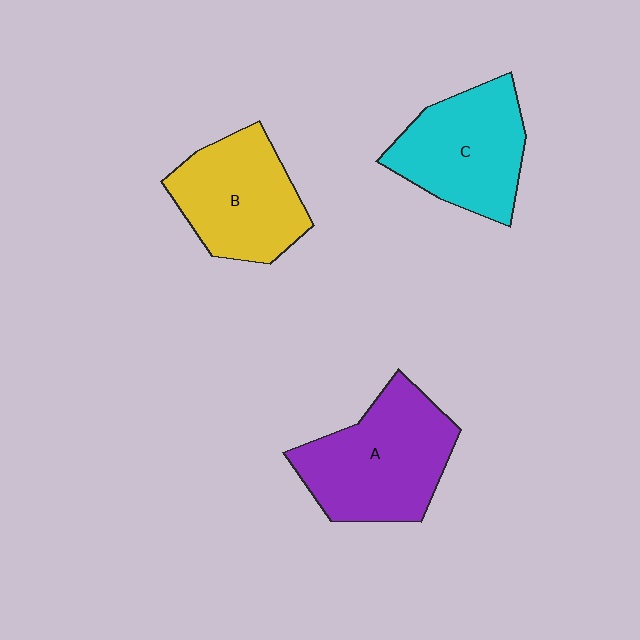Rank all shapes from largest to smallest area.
From largest to smallest: A (purple), C (cyan), B (yellow).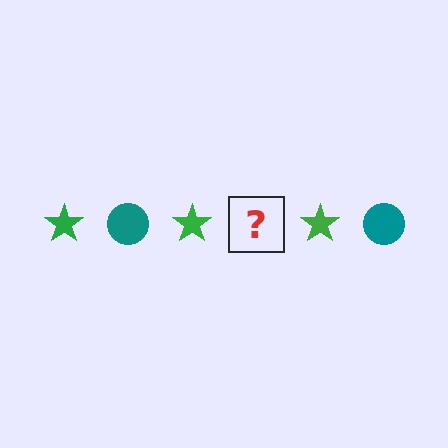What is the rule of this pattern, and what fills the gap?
The rule is that the pattern alternates between green star and teal circle. The gap should be filled with a teal circle.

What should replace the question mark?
The question mark should be replaced with a teal circle.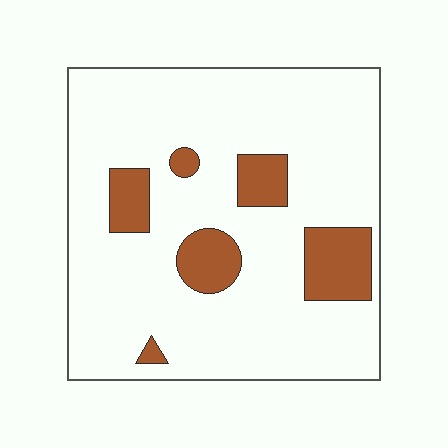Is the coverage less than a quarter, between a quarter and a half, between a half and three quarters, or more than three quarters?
Less than a quarter.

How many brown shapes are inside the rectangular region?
6.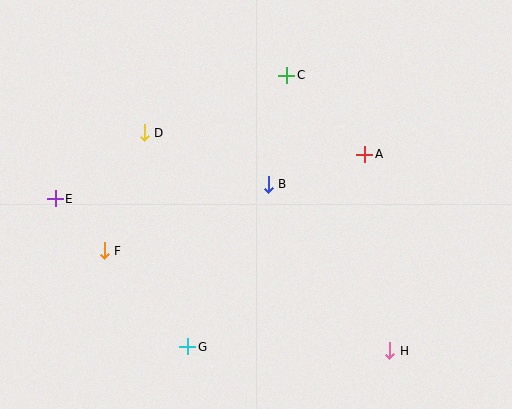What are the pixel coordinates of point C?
Point C is at (287, 75).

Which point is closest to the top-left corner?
Point D is closest to the top-left corner.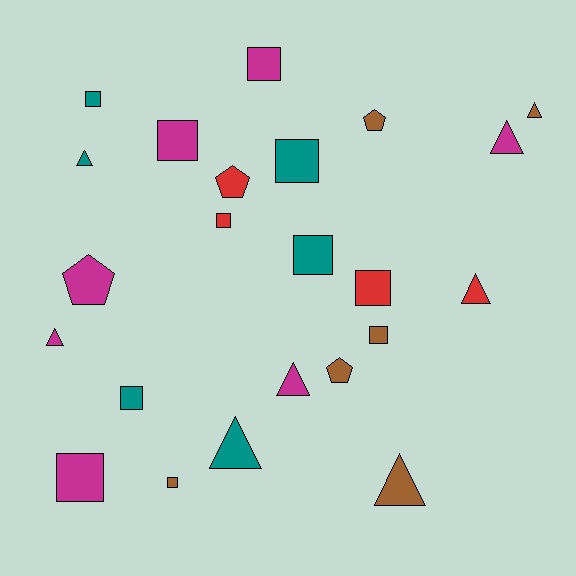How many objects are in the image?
There are 23 objects.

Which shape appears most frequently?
Square, with 11 objects.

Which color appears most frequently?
Magenta, with 7 objects.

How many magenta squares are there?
There are 3 magenta squares.